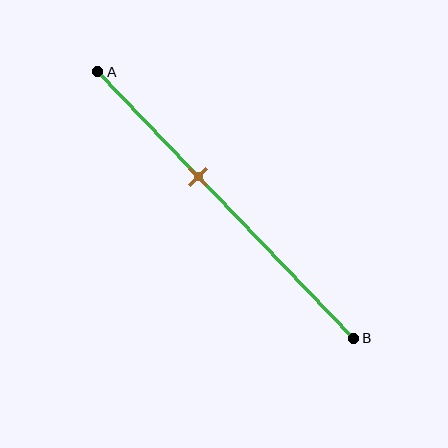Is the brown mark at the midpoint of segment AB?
No, the mark is at about 40% from A, not at the 50% midpoint.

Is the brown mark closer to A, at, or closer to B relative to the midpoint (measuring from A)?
The brown mark is closer to point A than the midpoint of segment AB.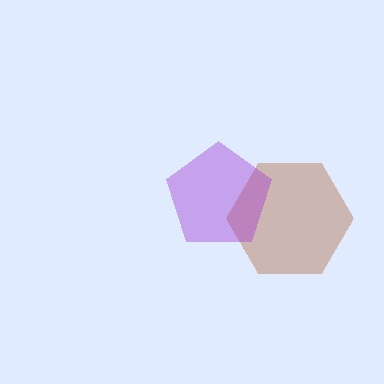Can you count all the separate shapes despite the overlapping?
Yes, there are 2 separate shapes.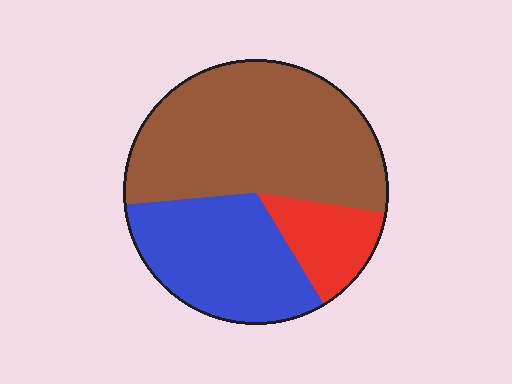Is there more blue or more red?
Blue.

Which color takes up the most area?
Brown, at roughly 55%.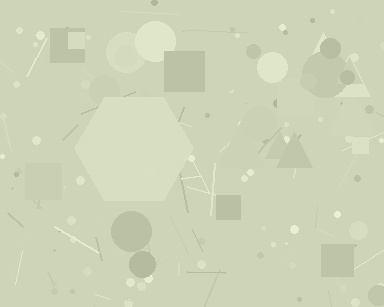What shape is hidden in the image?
A hexagon is hidden in the image.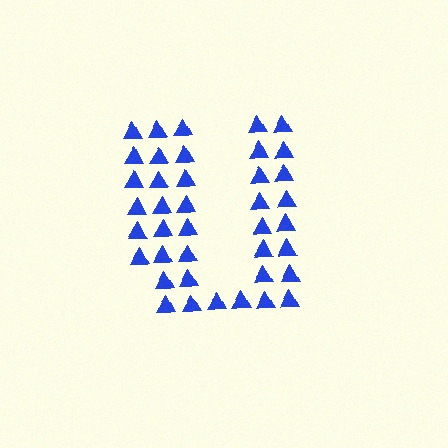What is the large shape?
The large shape is the letter U.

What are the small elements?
The small elements are triangles.